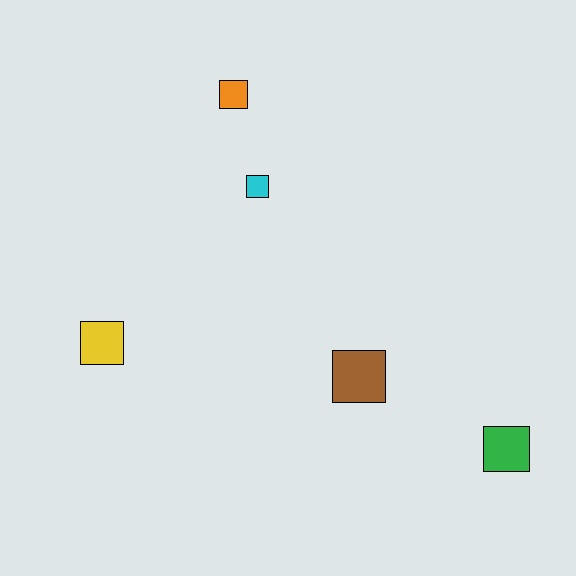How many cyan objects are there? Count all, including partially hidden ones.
There is 1 cyan object.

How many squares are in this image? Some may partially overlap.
There are 5 squares.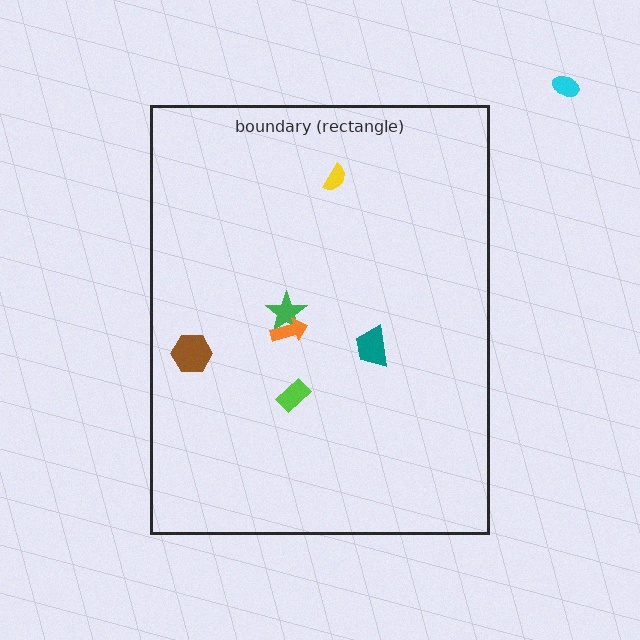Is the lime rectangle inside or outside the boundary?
Inside.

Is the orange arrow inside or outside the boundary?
Inside.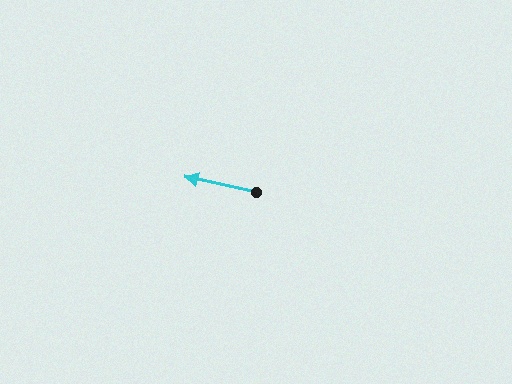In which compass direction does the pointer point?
West.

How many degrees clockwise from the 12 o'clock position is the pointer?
Approximately 282 degrees.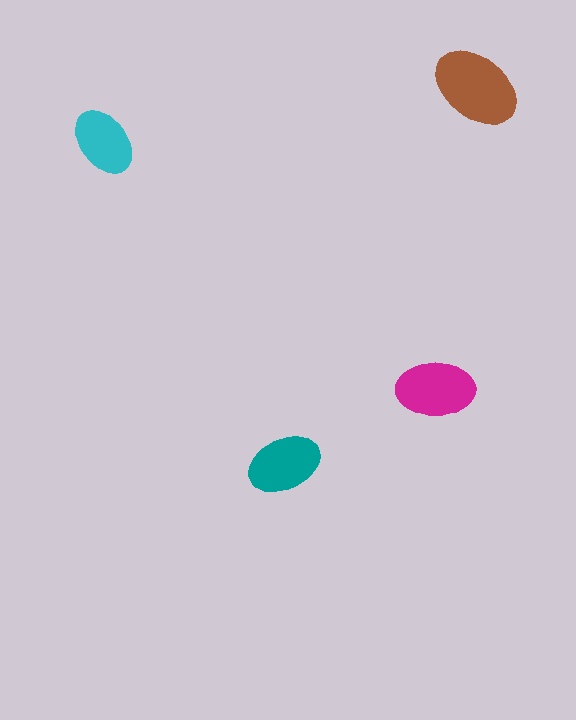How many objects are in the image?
There are 4 objects in the image.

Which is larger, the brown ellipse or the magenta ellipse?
The brown one.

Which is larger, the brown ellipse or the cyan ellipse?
The brown one.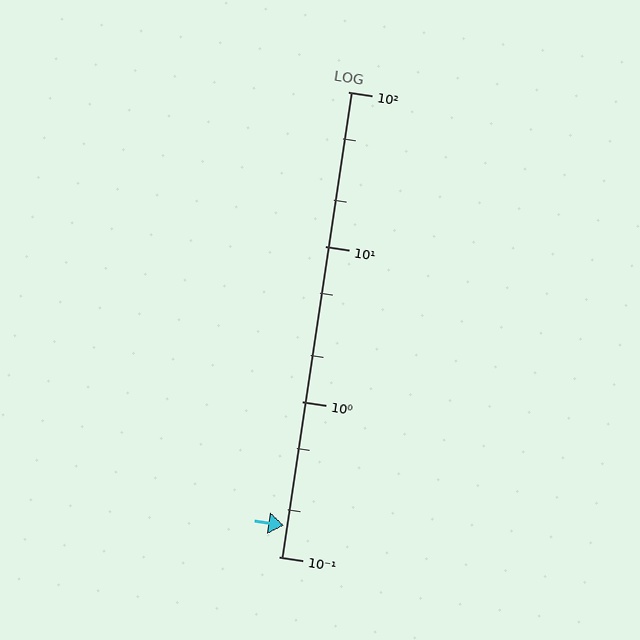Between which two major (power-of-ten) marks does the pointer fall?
The pointer is between 0.1 and 1.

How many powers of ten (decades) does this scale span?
The scale spans 3 decades, from 0.1 to 100.